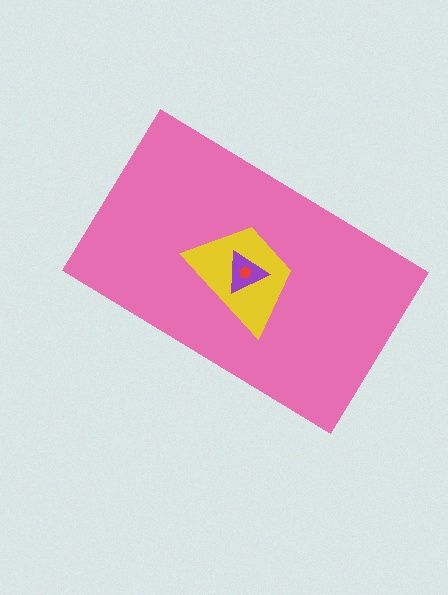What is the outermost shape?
The pink rectangle.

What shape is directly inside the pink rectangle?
The yellow trapezoid.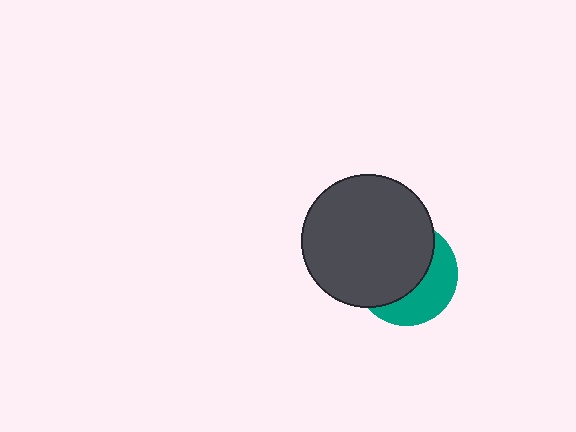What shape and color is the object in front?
The object in front is a dark gray circle.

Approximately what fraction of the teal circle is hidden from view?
Roughly 61% of the teal circle is hidden behind the dark gray circle.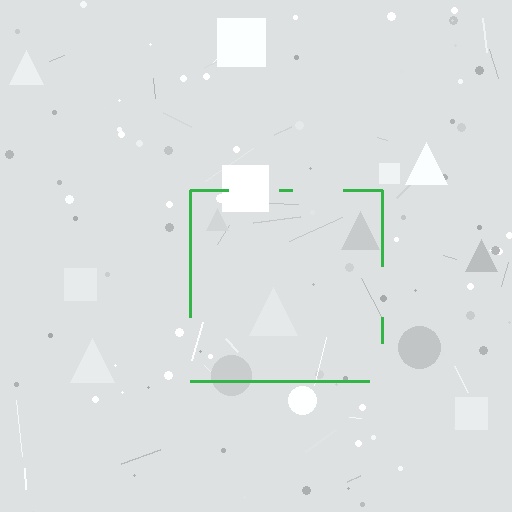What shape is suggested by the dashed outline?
The dashed outline suggests a square.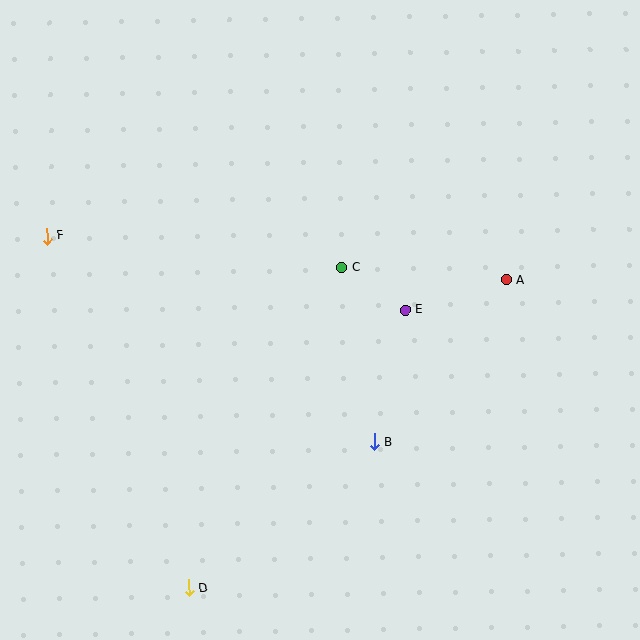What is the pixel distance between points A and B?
The distance between A and B is 210 pixels.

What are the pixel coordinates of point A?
Point A is at (506, 279).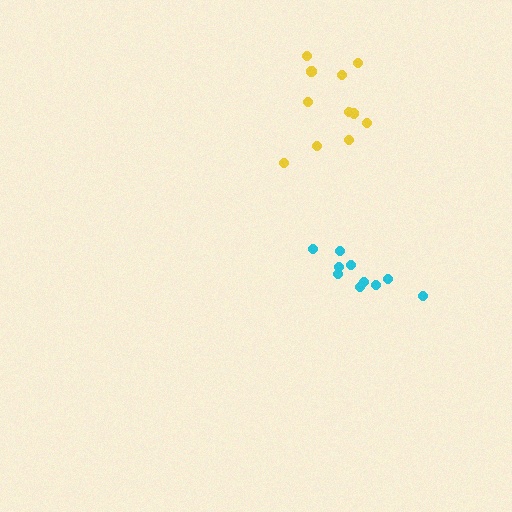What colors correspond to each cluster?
The clusters are colored: yellow, cyan.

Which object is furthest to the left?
The yellow cluster is leftmost.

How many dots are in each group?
Group 1: 11 dots, Group 2: 10 dots (21 total).